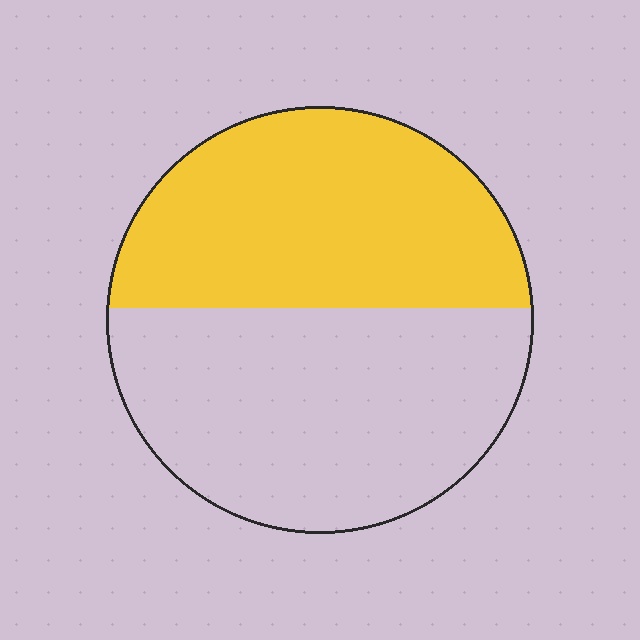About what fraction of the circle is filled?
About one half (1/2).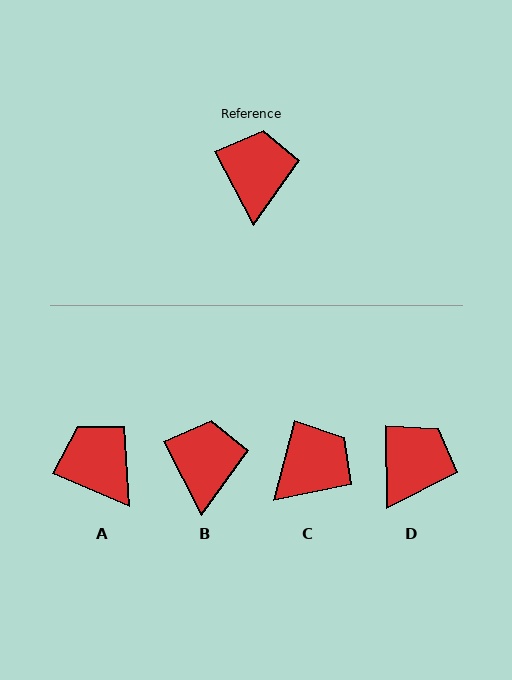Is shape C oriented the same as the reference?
No, it is off by about 42 degrees.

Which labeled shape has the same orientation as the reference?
B.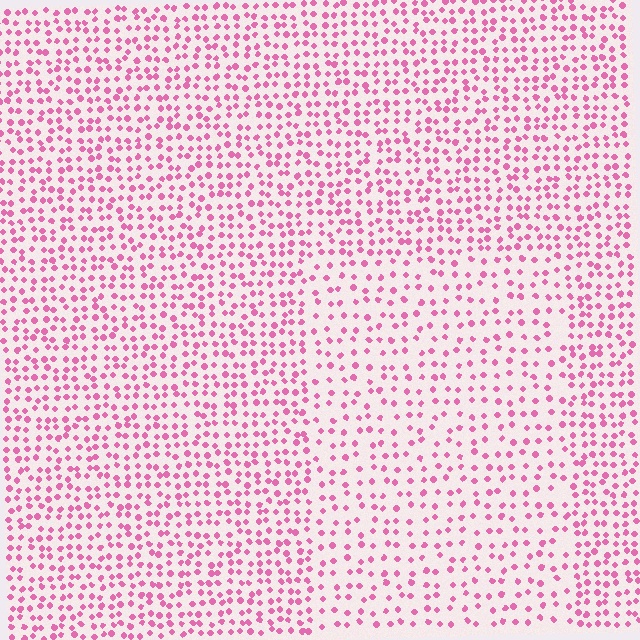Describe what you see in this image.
The image contains small pink elements arranged at two different densities. A rectangle-shaped region is visible where the elements are less densely packed than the surrounding area.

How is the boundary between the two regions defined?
The boundary is defined by a change in element density (approximately 1.7x ratio). All elements are the same color, size, and shape.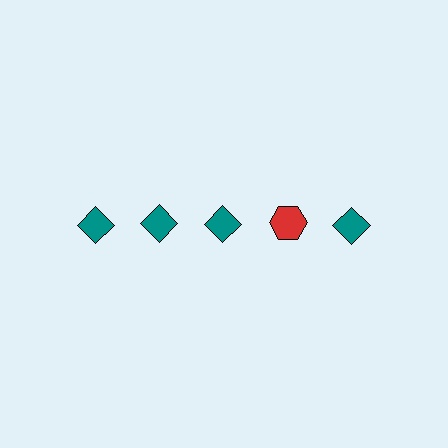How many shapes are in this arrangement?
There are 5 shapes arranged in a grid pattern.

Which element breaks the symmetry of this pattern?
The red hexagon in the top row, second from right column breaks the symmetry. All other shapes are teal diamonds.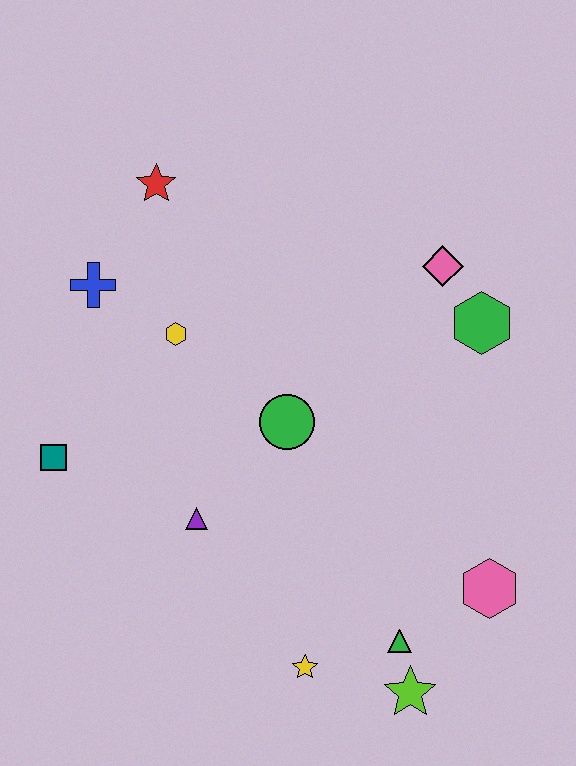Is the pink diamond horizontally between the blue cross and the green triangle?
No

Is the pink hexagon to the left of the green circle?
No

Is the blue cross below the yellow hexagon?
No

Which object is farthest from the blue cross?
The lime star is farthest from the blue cross.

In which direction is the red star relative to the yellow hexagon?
The red star is above the yellow hexagon.